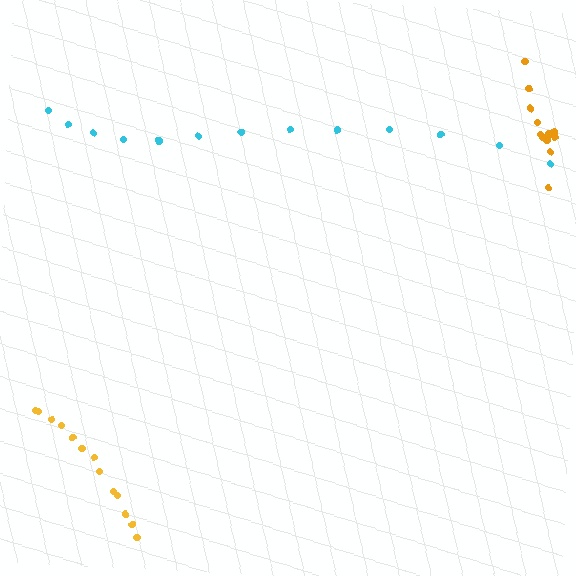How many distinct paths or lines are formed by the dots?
There are 3 distinct paths.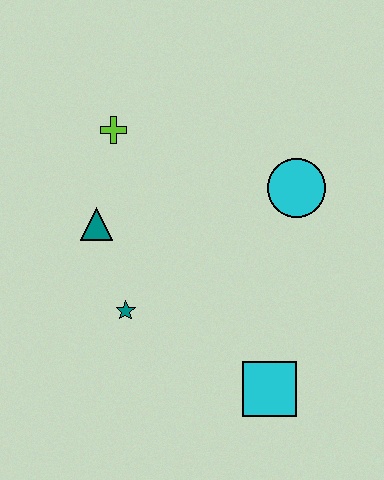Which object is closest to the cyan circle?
The lime cross is closest to the cyan circle.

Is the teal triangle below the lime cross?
Yes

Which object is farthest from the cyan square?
The lime cross is farthest from the cyan square.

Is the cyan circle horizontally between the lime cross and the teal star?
No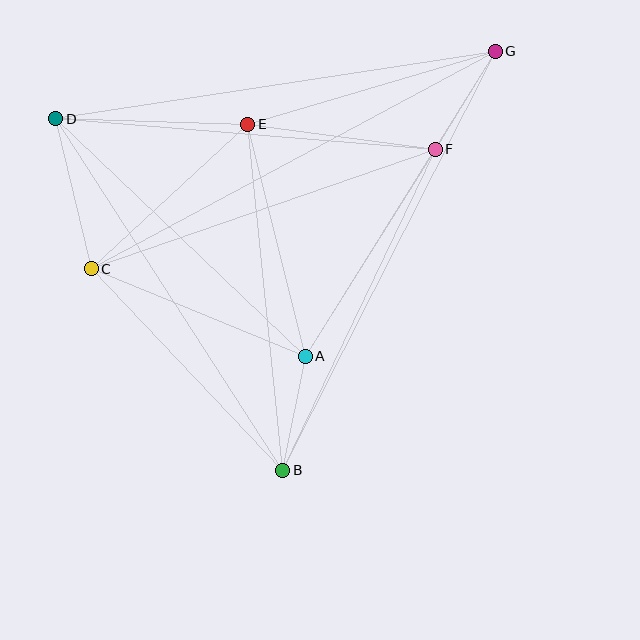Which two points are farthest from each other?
Points B and G are farthest from each other.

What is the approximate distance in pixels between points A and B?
The distance between A and B is approximately 116 pixels.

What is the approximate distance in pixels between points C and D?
The distance between C and D is approximately 154 pixels.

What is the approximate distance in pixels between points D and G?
The distance between D and G is approximately 444 pixels.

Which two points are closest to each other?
Points F and G are closest to each other.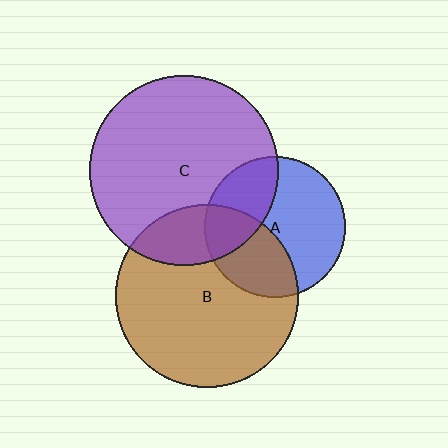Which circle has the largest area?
Circle C (purple).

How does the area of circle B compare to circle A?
Approximately 1.7 times.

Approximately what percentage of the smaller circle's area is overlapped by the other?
Approximately 20%.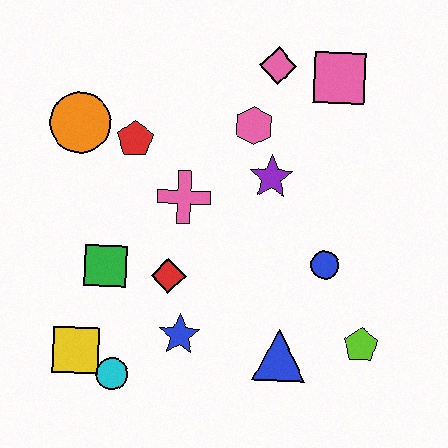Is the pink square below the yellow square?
No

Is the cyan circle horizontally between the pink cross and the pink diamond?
No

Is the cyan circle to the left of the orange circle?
No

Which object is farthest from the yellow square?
The pink square is farthest from the yellow square.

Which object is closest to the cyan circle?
The yellow square is closest to the cyan circle.